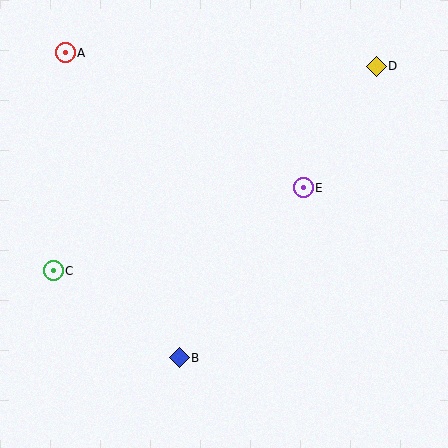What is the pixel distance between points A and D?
The distance between A and D is 312 pixels.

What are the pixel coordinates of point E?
Point E is at (303, 188).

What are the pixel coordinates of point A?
Point A is at (65, 53).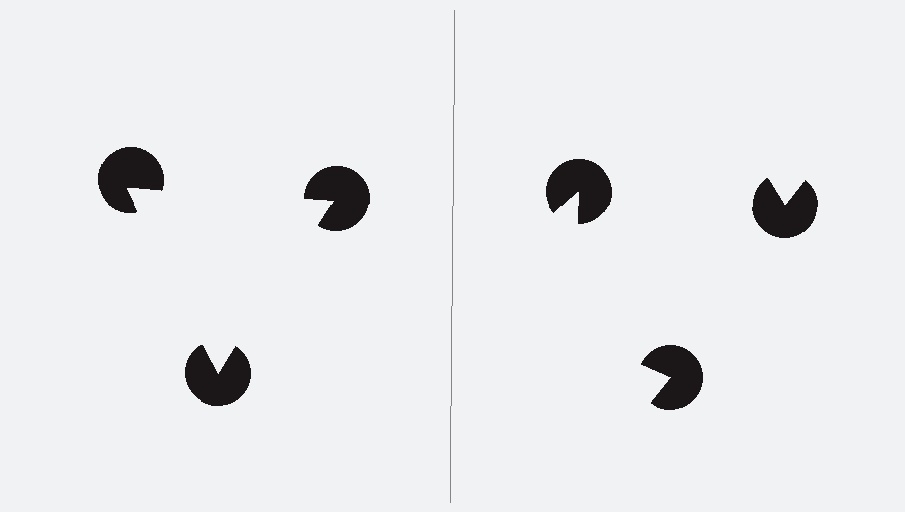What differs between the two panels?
The pac-man discs are positioned identically on both sides; only the wedge orientations differ. On the left they align to a triangle; on the right they are misaligned.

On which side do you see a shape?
An illusory triangle appears on the left side. On the right side the wedge cuts are rotated, so no coherent shape forms.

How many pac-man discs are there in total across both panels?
6 — 3 on each side.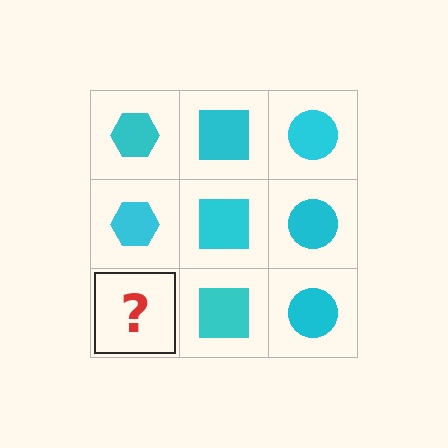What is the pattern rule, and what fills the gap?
The rule is that each column has a consistent shape. The gap should be filled with a cyan hexagon.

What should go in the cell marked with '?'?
The missing cell should contain a cyan hexagon.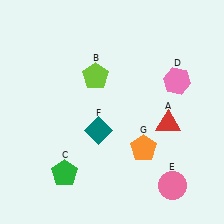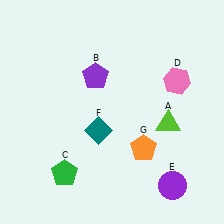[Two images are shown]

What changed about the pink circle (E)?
In Image 1, E is pink. In Image 2, it changed to purple.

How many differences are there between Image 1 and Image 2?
There are 3 differences between the two images.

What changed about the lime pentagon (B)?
In Image 1, B is lime. In Image 2, it changed to purple.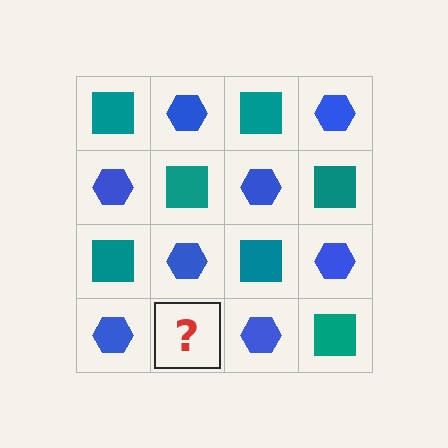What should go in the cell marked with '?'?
The missing cell should contain a teal square.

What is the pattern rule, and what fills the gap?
The rule is that it alternates teal square and blue hexagon in a checkerboard pattern. The gap should be filled with a teal square.